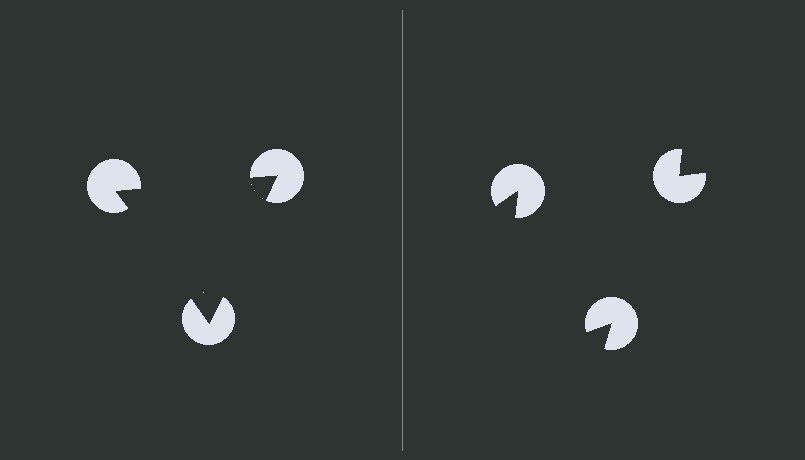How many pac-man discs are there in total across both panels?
6 — 3 on each side.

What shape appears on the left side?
An illusory triangle.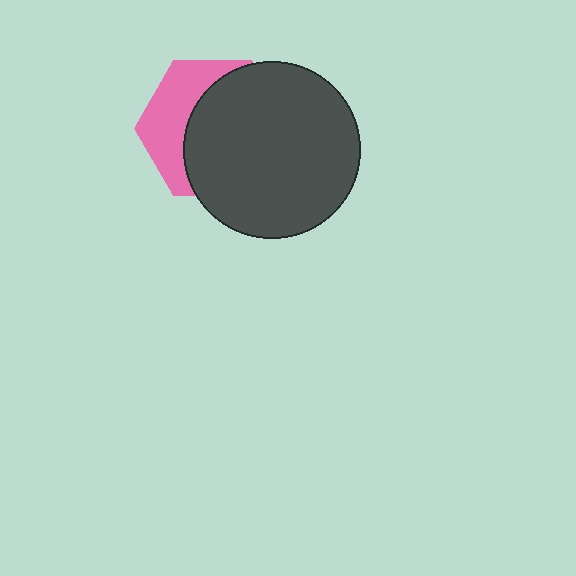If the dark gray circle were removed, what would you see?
You would see the complete pink hexagon.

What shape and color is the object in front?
The object in front is a dark gray circle.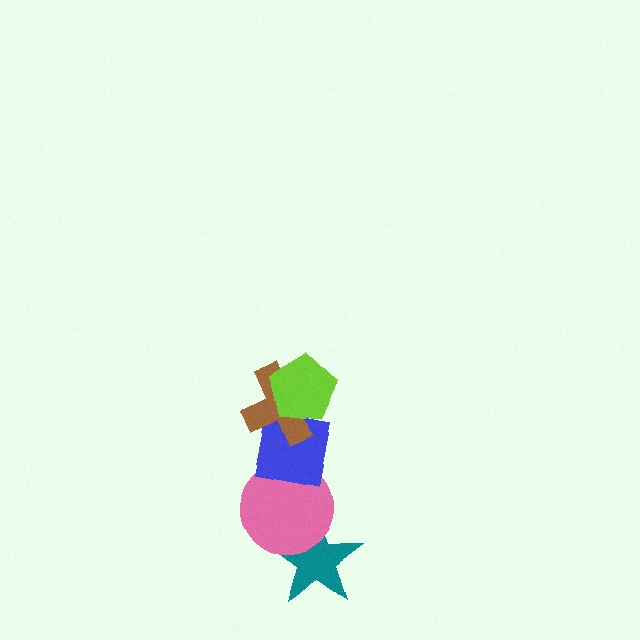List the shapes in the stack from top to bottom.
From top to bottom: the lime pentagon, the brown cross, the blue square, the pink circle, the teal star.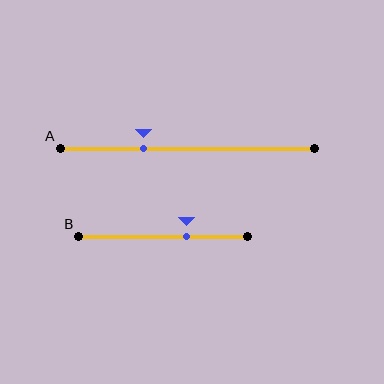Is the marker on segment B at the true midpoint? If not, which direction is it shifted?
No, the marker on segment B is shifted to the right by about 14% of the segment length.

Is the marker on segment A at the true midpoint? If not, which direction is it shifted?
No, the marker on segment A is shifted to the left by about 17% of the segment length.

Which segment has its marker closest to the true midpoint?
Segment B has its marker closest to the true midpoint.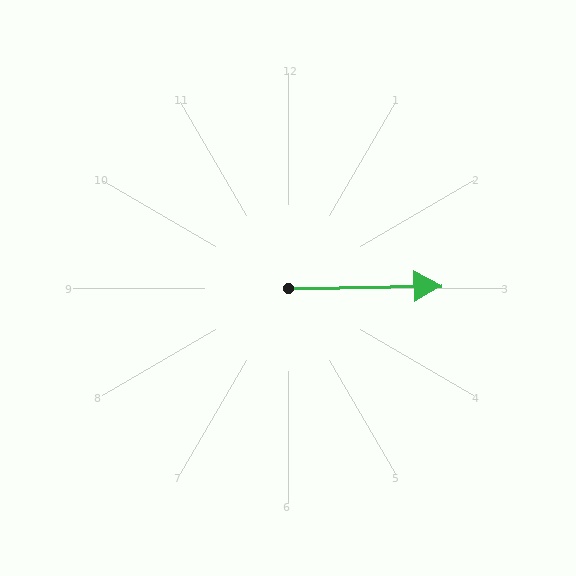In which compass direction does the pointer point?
East.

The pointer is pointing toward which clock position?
Roughly 3 o'clock.